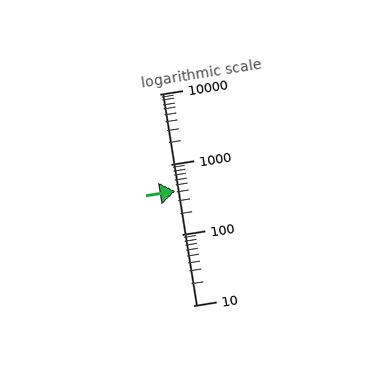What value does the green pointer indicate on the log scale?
The pointer indicates approximately 410.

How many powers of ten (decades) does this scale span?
The scale spans 3 decades, from 10 to 10000.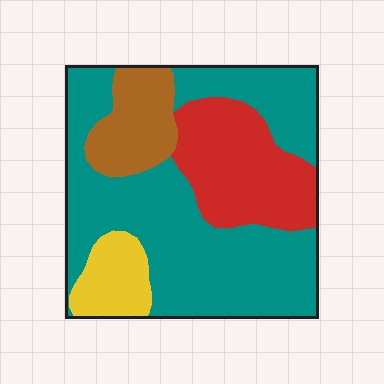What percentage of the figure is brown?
Brown covers around 10% of the figure.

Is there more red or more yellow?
Red.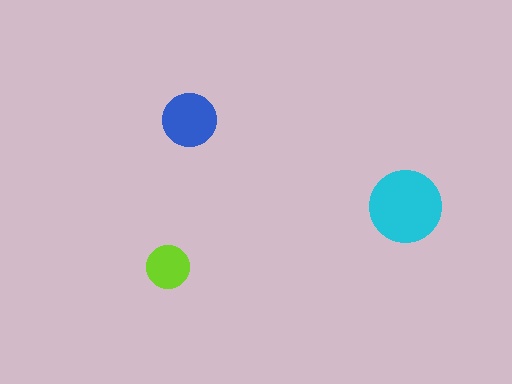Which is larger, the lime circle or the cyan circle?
The cyan one.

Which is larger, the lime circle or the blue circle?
The blue one.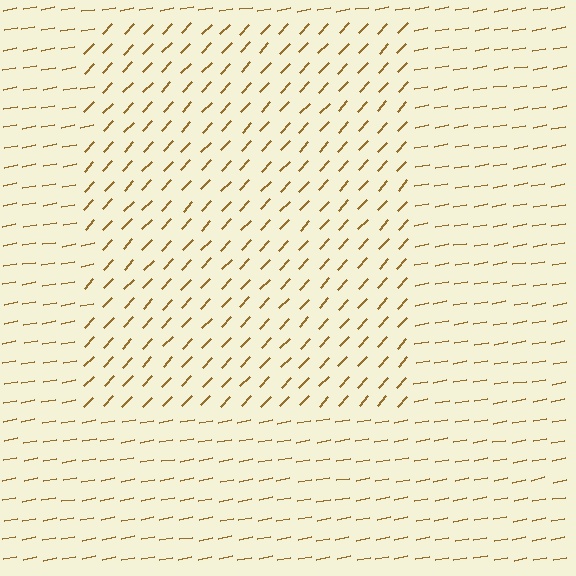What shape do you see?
I see a rectangle.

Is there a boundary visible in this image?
Yes, there is a texture boundary formed by a change in line orientation.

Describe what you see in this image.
The image is filled with small brown line segments. A rectangle region in the image has lines oriented differently from the surrounding lines, creating a visible texture boundary.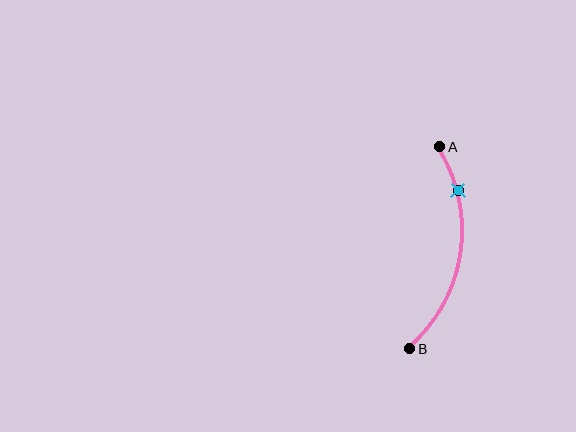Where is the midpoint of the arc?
The arc midpoint is the point on the curve farthest from the straight line joining A and B. It sits to the right of that line.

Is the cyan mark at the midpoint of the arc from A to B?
No. The cyan mark lies on the arc but is closer to endpoint A. The arc midpoint would be at the point on the curve equidistant along the arc from both A and B.